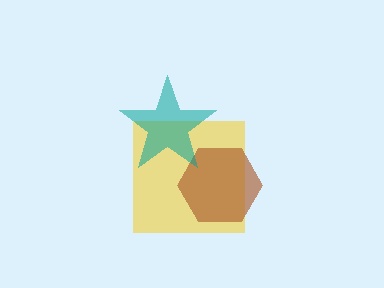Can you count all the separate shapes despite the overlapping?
Yes, there are 3 separate shapes.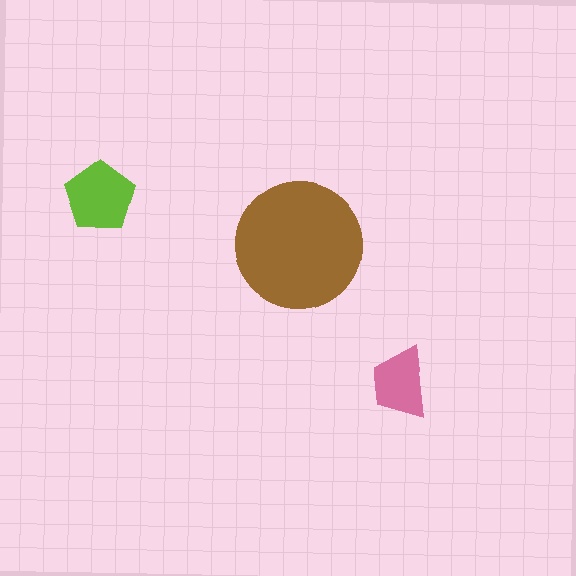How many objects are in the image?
There are 3 objects in the image.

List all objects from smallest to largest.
The pink trapezoid, the lime pentagon, the brown circle.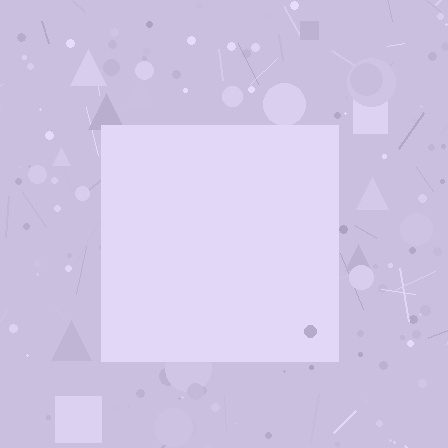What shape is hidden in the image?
A square is hidden in the image.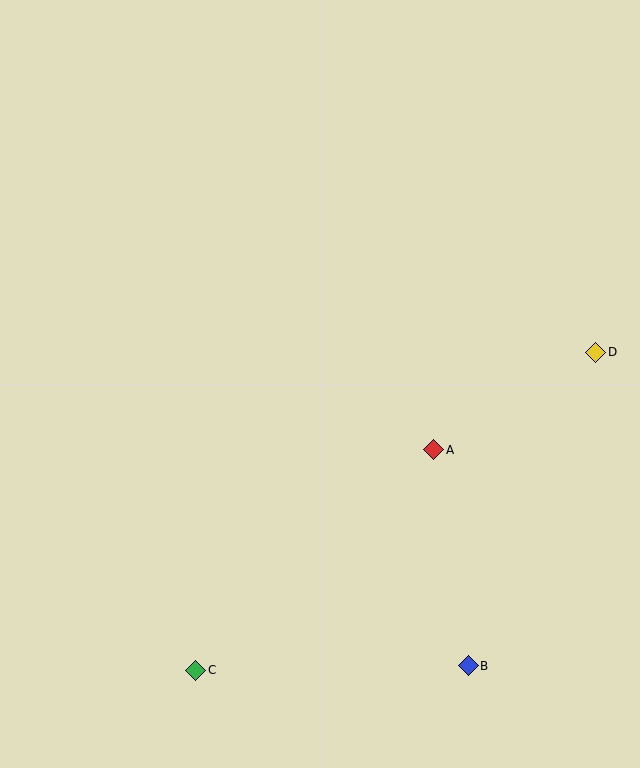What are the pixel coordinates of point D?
Point D is at (596, 352).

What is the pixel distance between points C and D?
The distance between C and D is 511 pixels.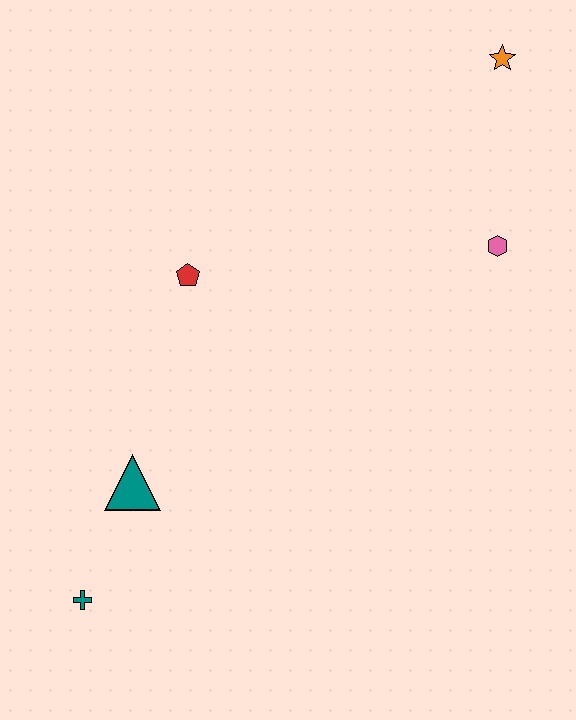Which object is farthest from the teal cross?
The orange star is farthest from the teal cross.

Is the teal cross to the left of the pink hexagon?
Yes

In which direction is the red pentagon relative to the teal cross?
The red pentagon is above the teal cross.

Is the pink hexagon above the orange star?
No